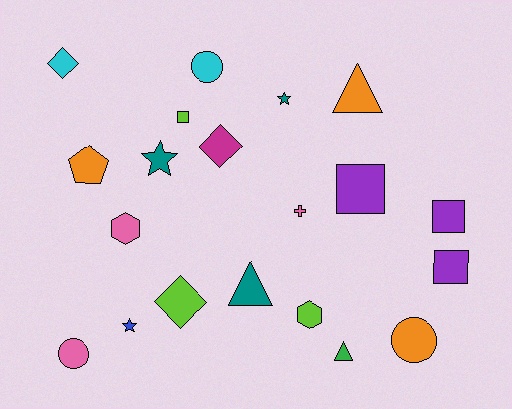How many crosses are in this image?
There is 1 cross.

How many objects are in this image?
There are 20 objects.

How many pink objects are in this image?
There are 3 pink objects.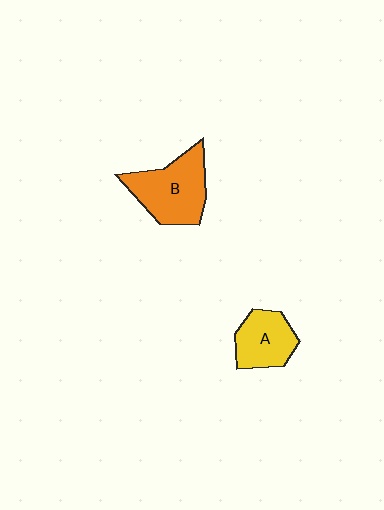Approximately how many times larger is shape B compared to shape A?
Approximately 1.4 times.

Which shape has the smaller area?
Shape A (yellow).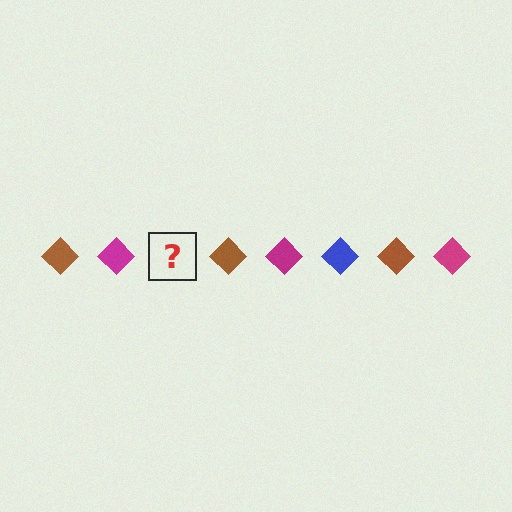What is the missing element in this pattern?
The missing element is a blue diamond.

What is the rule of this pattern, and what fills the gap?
The rule is that the pattern cycles through brown, magenta, blue diamonds. The gap should be filled with a blue diamond.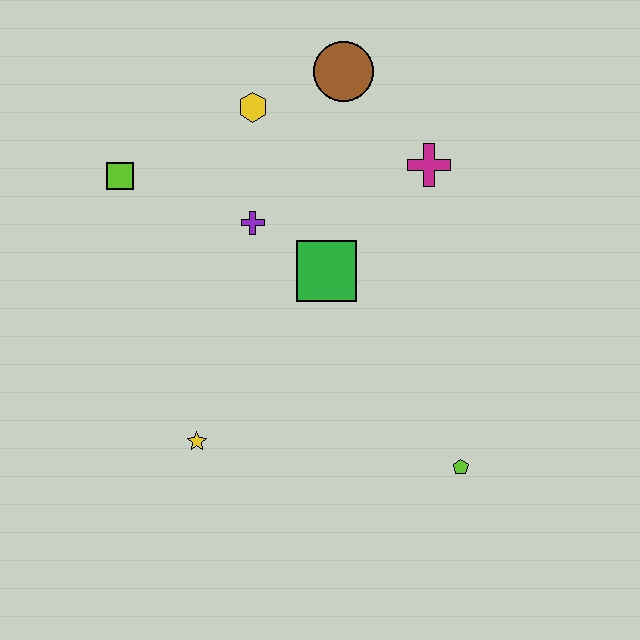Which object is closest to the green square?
The purple cross is closest to the green square.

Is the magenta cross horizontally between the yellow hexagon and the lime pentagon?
Yes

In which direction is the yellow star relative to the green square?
The yellow star is below the green square.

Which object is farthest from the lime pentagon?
The lime square is farthest from the lime pentagon.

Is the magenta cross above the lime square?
Yes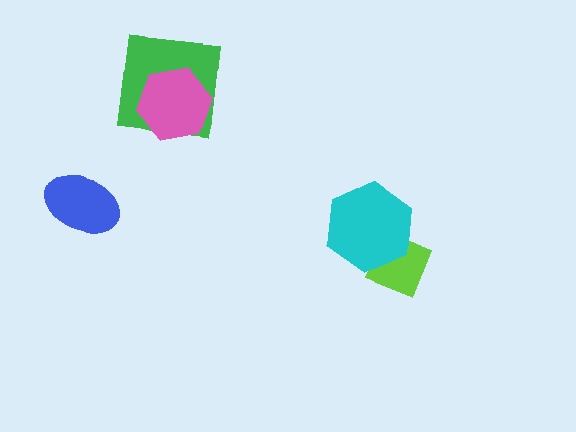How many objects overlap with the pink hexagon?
1 object overlaps with the pink hexagon.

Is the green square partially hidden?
Yes, it is partially covered by another shape.